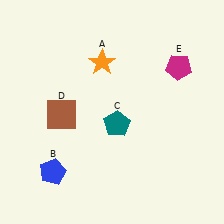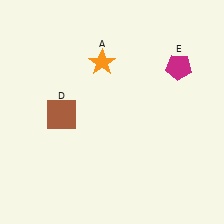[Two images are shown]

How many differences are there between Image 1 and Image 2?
There are 2 differences between the two images.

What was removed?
The blue pentagon (B), the teal pentagon (C) were removed in Image 2.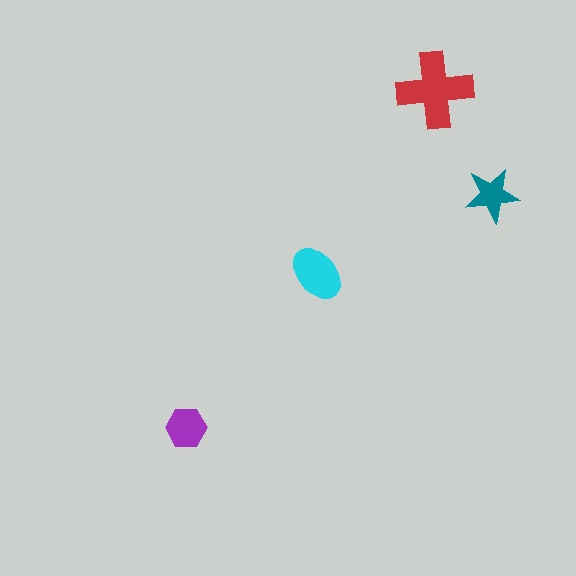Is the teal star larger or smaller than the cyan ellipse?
Smaller.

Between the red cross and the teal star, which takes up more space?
The red cross.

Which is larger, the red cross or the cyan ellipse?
The red cross.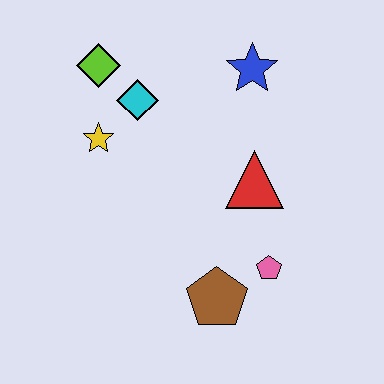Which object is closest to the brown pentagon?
The pink pentagon is closest to the brown pentagon.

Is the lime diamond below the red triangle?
No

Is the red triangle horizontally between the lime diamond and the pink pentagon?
Yes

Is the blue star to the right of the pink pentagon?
No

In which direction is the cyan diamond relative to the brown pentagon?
The cyan diamond is above the brown pentagon.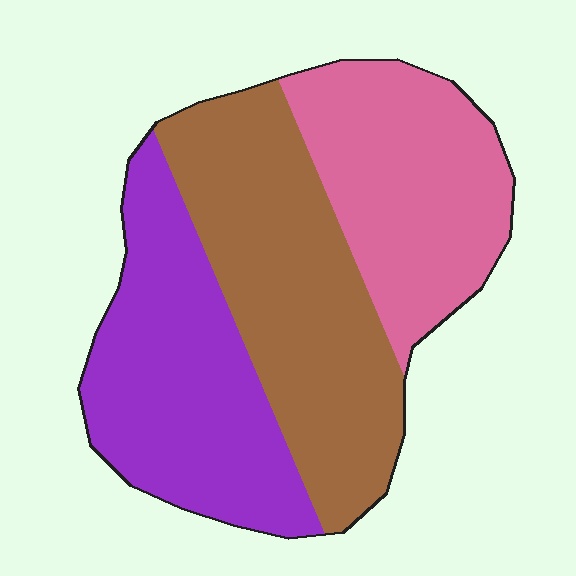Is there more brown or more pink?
Brown.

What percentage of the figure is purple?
Purple covers about 35% of the figure.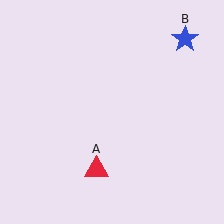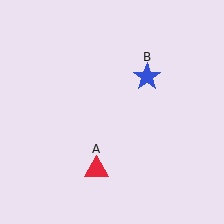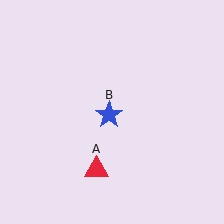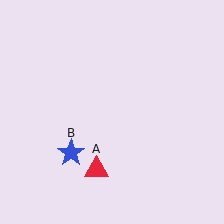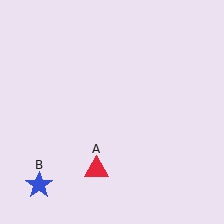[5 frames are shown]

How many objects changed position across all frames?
1 object changed position: blue star (object B).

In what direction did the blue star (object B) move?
The blue star (object B) moved down and to the left.